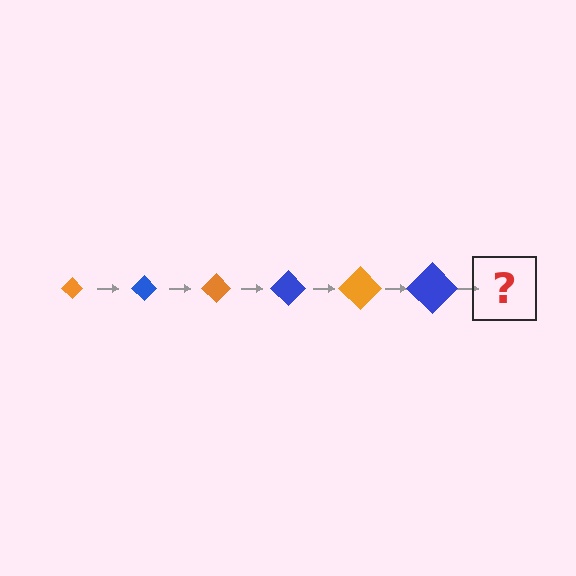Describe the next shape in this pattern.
It should be an orange diamond, larger than the previous one.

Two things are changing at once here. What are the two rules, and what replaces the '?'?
The two rules are that the diamond grows larger each step and the color cycles through orange and blue. The '?' should be an orange diamond, larger than the previous one.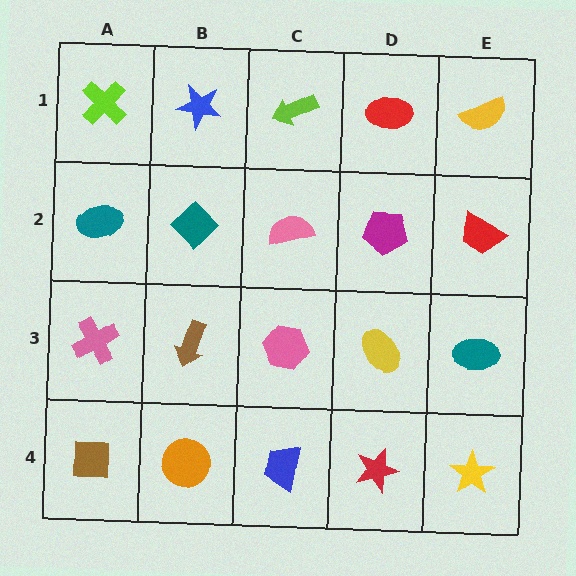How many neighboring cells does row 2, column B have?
4.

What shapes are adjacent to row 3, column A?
A teal ellipse (row 2, column A), a brown square (row 4, column A), a brown arrow (row 3, column B).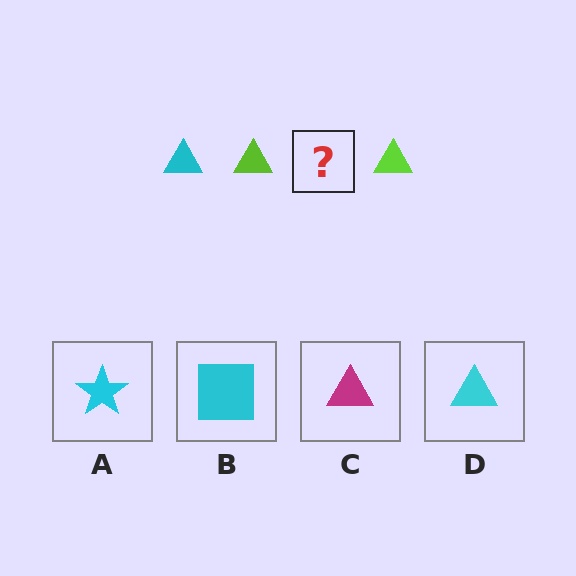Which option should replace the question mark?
Option D.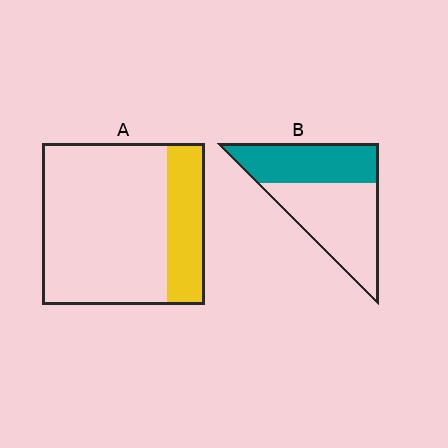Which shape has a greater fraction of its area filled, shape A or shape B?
Shape B.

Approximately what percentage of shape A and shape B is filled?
A is approximately 25% and B is approximately 45%.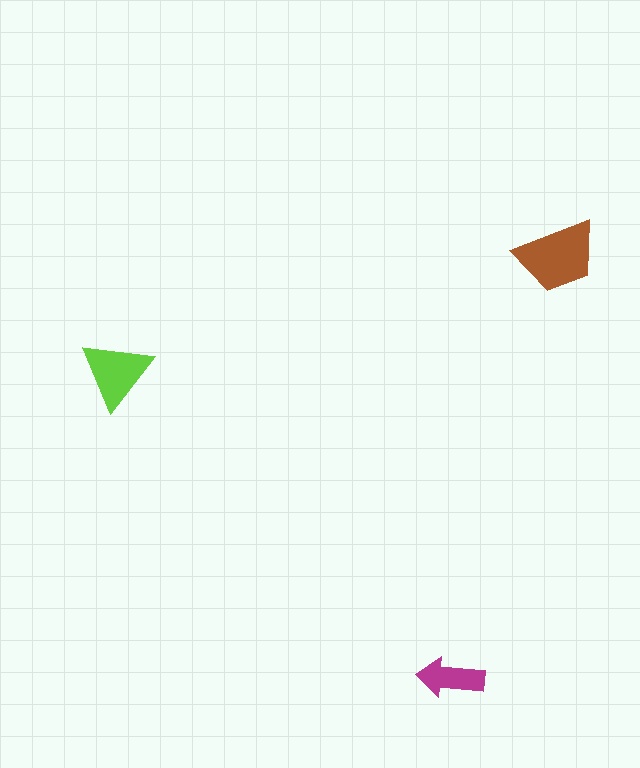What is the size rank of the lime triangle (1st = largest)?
2nd.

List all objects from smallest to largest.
The magenta arrow, the lime triangle, the brown trapezoid.